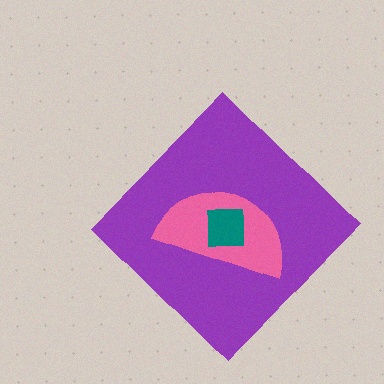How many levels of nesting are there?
3.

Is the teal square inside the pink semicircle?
Yes.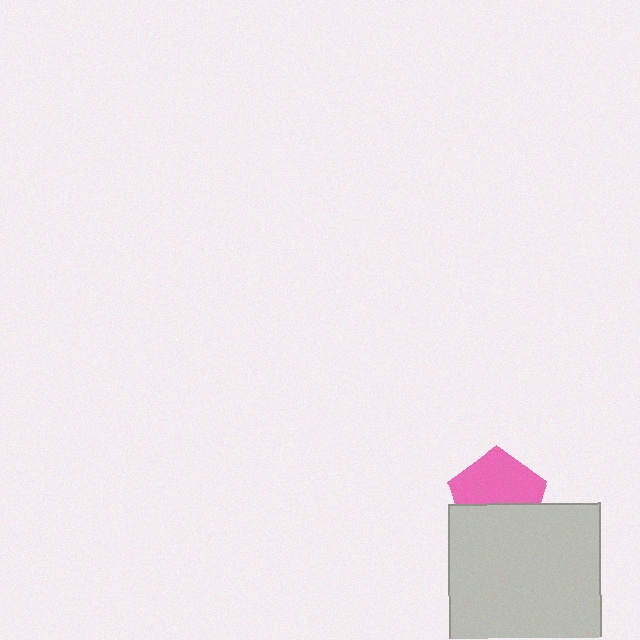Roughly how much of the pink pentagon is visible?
About half of it is visible (roughly 58%).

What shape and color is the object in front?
The object in front is a light gray square.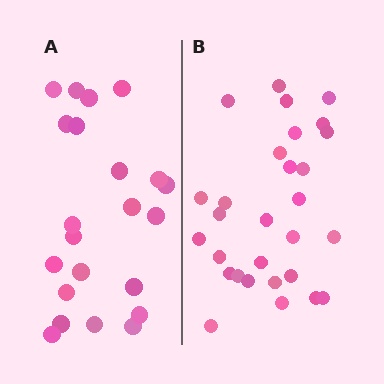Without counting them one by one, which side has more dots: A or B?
Region B (the right region) has more dots.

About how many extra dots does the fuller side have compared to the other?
Region B has roughly 8 or so more dots than region A.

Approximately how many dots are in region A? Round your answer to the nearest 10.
About 20 dots. (The exact count is 22, which rounds to 20.)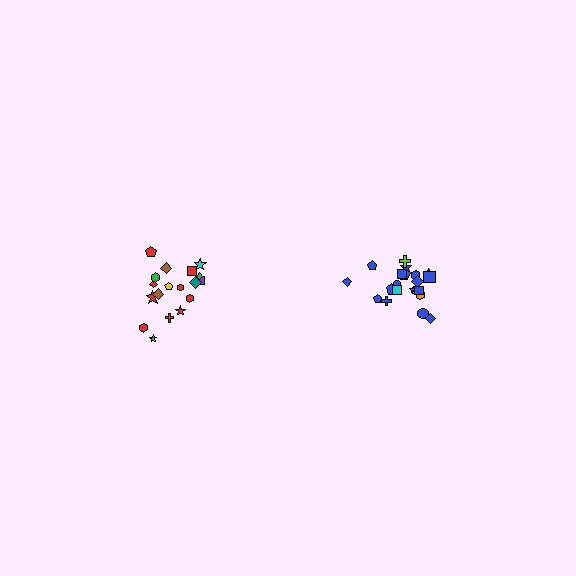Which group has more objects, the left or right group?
The right group.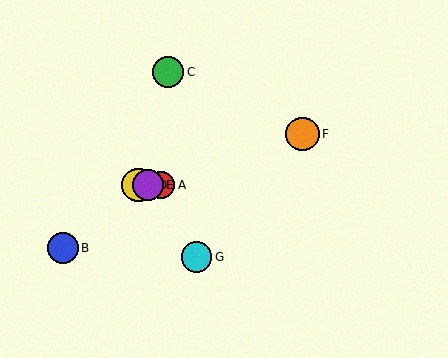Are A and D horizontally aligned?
Yes, both are at y≈185.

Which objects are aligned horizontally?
Objects A, D, E are aligned horizontally.